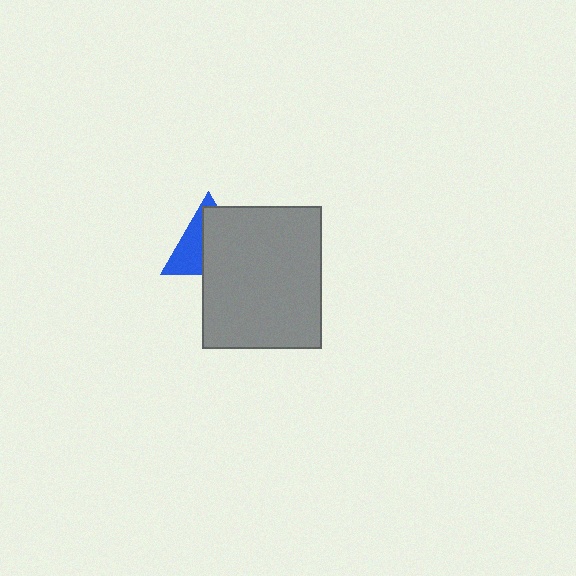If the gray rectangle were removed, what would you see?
You would see the complete blue triangle.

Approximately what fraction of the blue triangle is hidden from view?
Roughly 60% of the blue triangle is hidden behind the gray rectangle.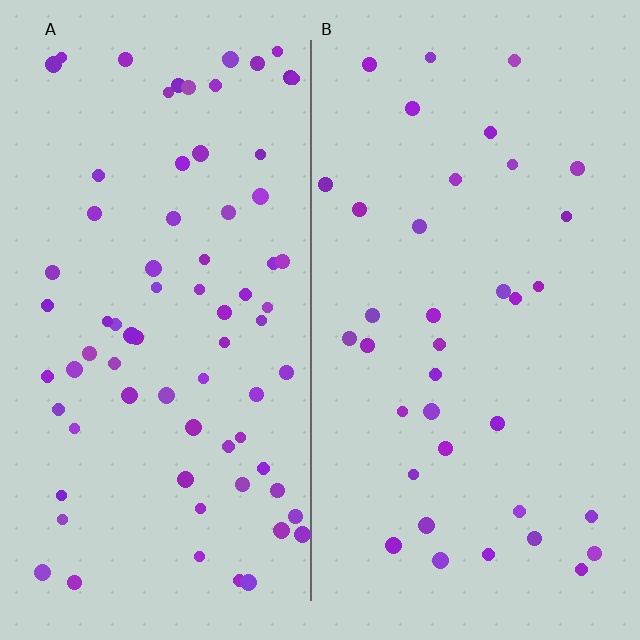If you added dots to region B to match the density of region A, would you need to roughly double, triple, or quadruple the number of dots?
Approximately double.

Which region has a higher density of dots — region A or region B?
A (the left).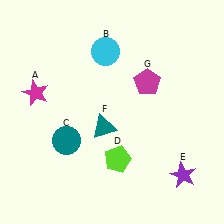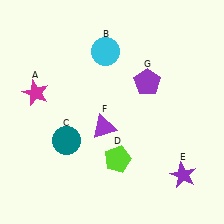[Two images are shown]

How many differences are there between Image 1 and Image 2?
There are 2 differences between the two images.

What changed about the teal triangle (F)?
In Image 1, F is teal. In Image 2, it changed to purple.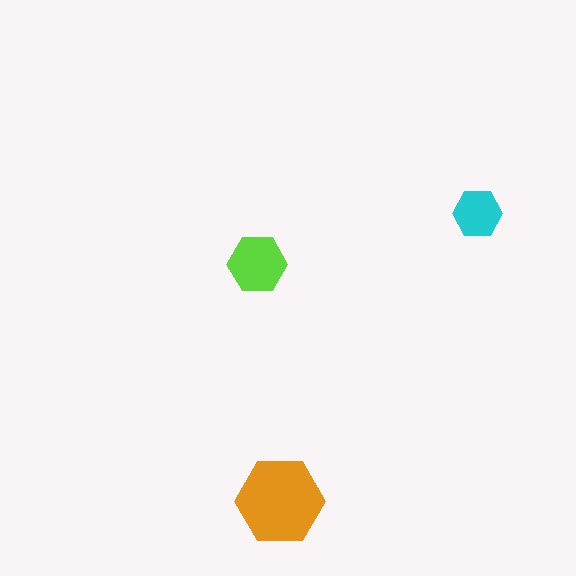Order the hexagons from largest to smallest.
the orange one, the lime one, the cyan one.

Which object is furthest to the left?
The lime hexagon is leftmost.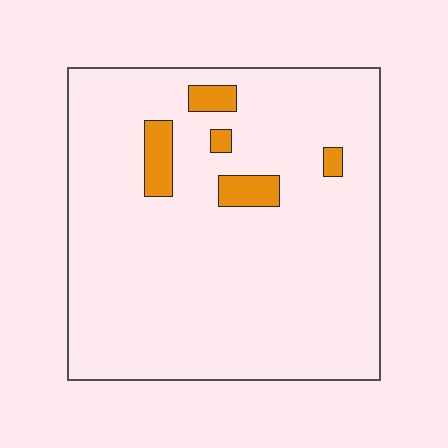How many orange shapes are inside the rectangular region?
5.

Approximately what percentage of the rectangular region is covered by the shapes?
Approximately 5%.